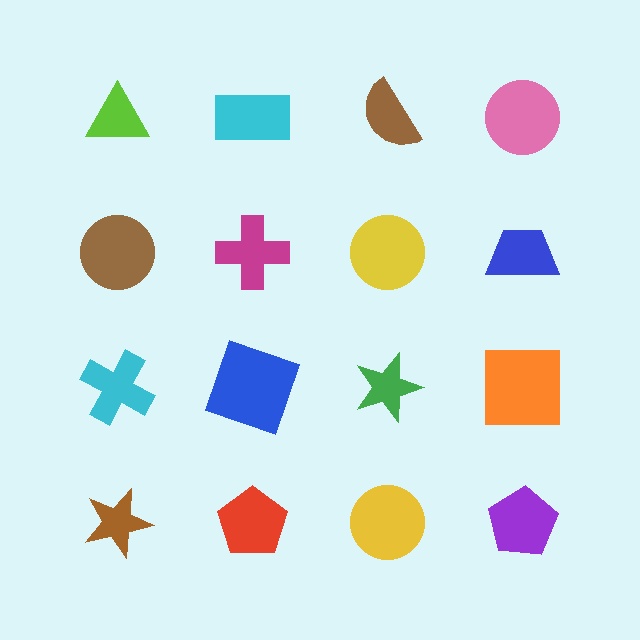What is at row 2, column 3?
A yellow circle.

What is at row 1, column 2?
A cyan rectangle.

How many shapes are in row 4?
4 shapes.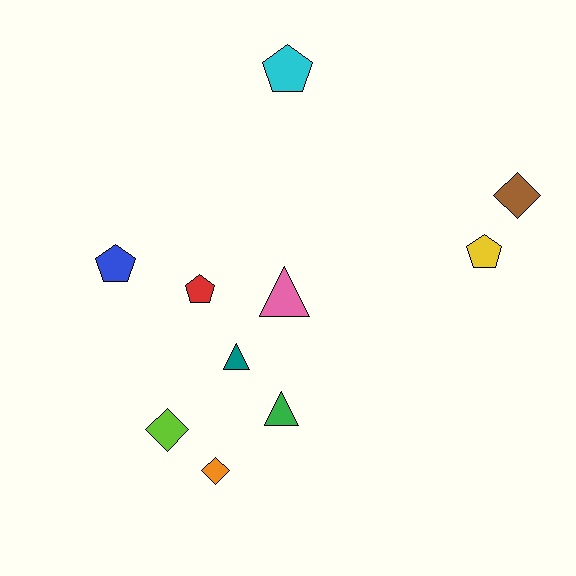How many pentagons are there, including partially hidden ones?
There are 4 pentagons.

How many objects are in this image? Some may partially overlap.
There are 10 objects.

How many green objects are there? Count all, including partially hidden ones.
There is 1 green object.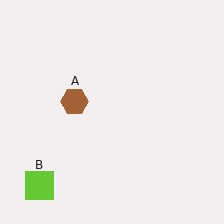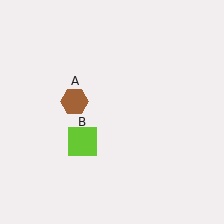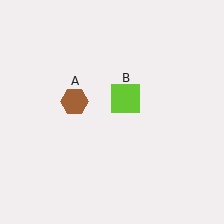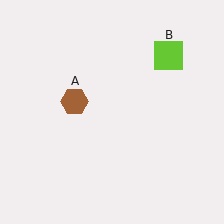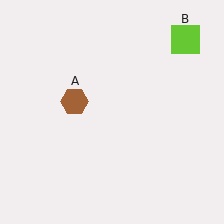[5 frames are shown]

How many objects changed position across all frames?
1 object changed position: lime square (object B).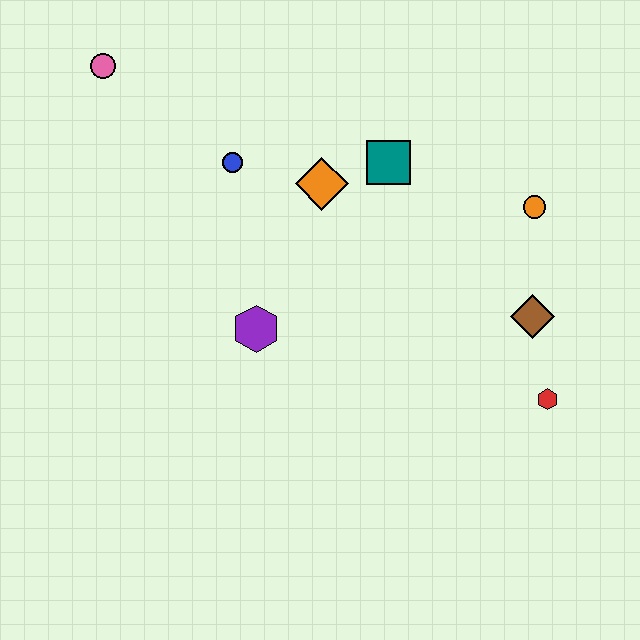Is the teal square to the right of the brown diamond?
No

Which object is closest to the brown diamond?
The red hexagon is closest to the brown diamond.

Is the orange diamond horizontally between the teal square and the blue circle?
Yes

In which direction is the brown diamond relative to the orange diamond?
The brown diamond is to the right of the orange diamond.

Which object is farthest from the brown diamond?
The pink circle is farthest from the brown diamond.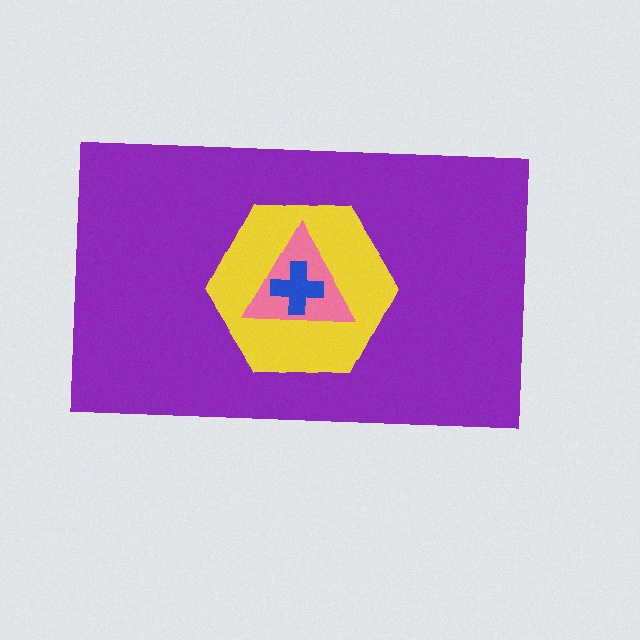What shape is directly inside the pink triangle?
The blue cross.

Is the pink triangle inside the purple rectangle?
Yes.